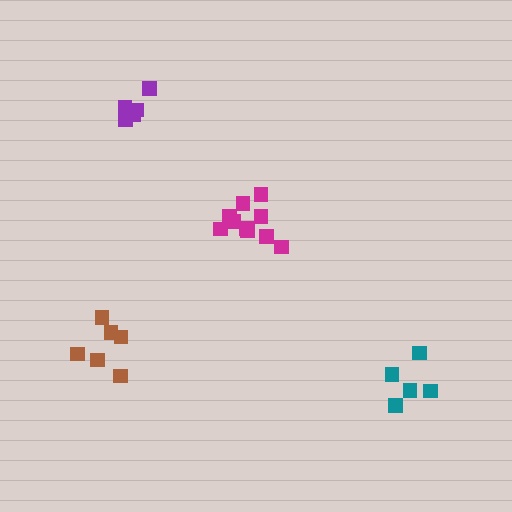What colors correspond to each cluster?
The clusters are colored: purple, magenta, teal, brown.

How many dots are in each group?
Group 1: 5 dots, Group 2: 10 dots, Group 3: 5 dots, Group 4: 6 dots (26 total).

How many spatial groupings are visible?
There are 4 spatial groupings.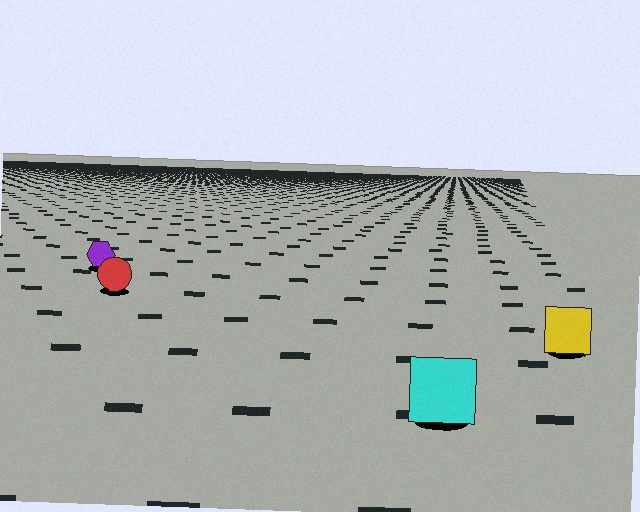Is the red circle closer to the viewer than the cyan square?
No. The cyan square is closer — you can tell from the texture gradient: the ground texture is coarser near it.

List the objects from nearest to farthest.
From nearest to farthest: the cyan square, the yellow square, the red circle, the purple hexagon.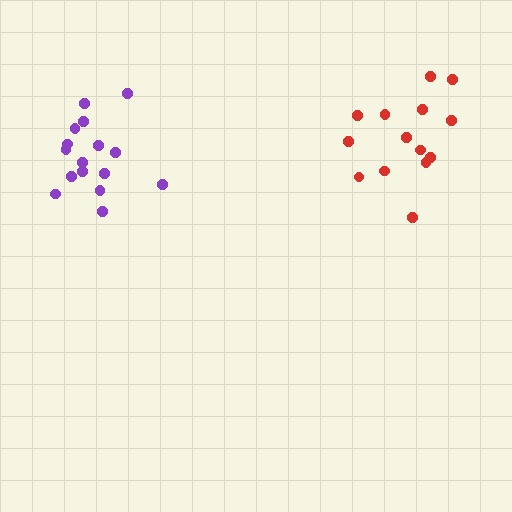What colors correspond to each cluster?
The clusters are colored: purple, red.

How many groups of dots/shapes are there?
There are 2 groups.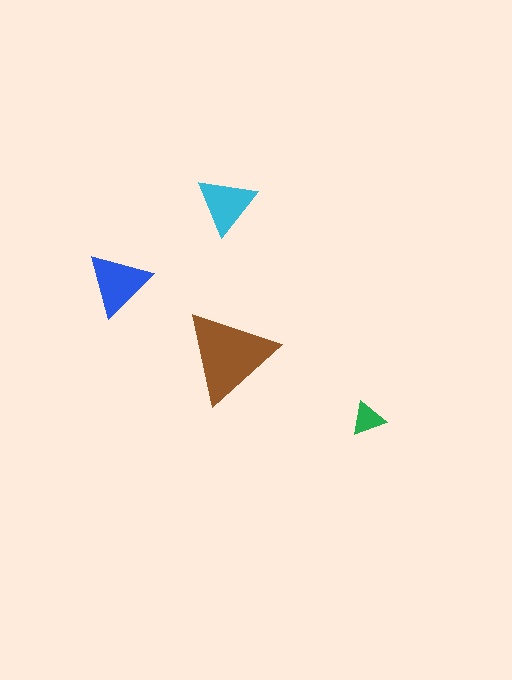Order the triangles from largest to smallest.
the brown one, the blue one, the cyan one, the green one.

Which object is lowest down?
The green triangle is bottommost.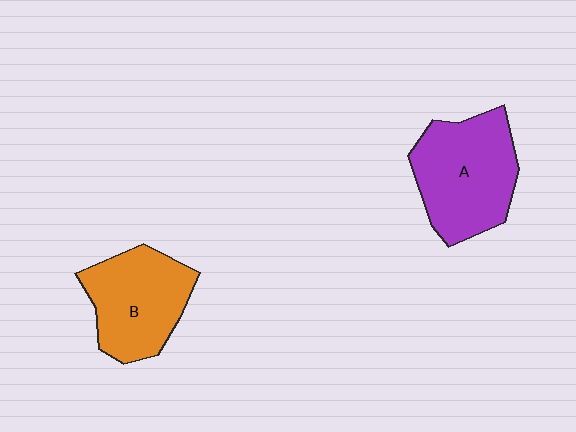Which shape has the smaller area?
Shape B (orange).